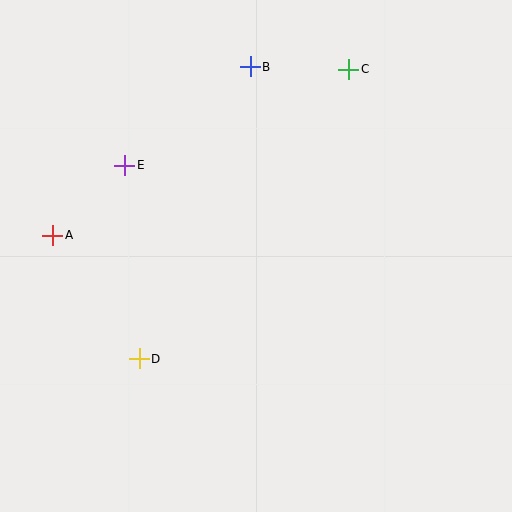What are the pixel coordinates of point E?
Point E is at (125, 165).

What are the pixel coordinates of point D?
Point D is at (139, 359).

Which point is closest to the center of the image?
Point D at (139, 359) is closest to the center.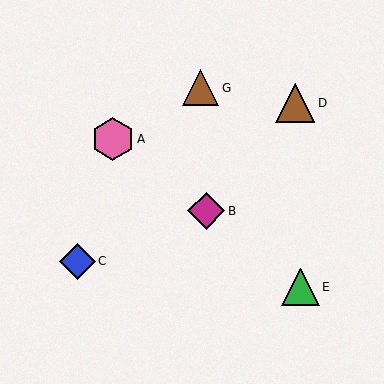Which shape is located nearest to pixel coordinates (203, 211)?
The magenta diamond (labeled B) at (206, 211) is nearest to that location.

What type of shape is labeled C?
Shape C is a blue diamond.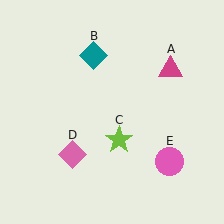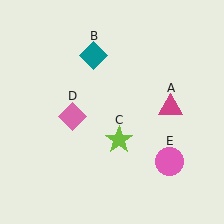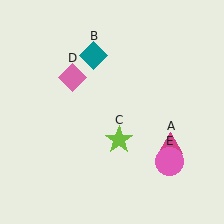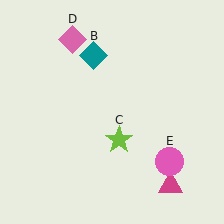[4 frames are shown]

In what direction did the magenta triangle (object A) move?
The magenta triangle (object A) moved down.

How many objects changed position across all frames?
2 objects changed position: magenta triangle (object A), pink diamond (object D).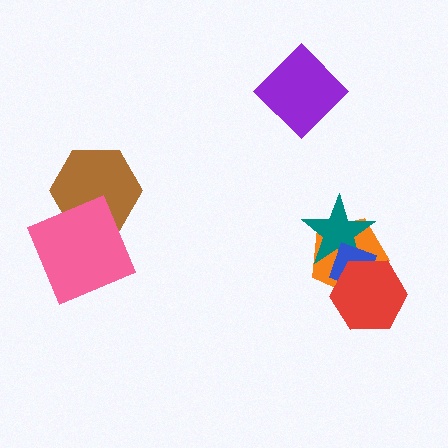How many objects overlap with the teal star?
3 objects overlap with the teal star.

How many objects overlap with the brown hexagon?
1 object overlaps with the brown hexagon.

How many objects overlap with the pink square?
1 object overlaps with the pink square.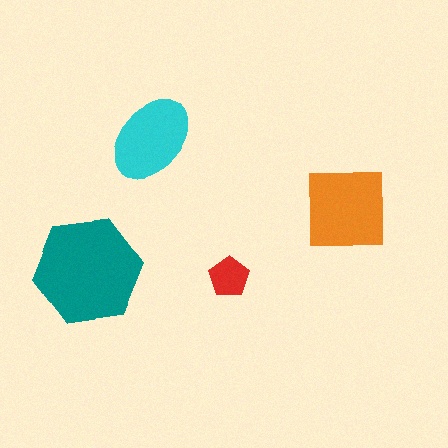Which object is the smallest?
The red pentagon.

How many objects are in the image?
There are 4 objects in the image.